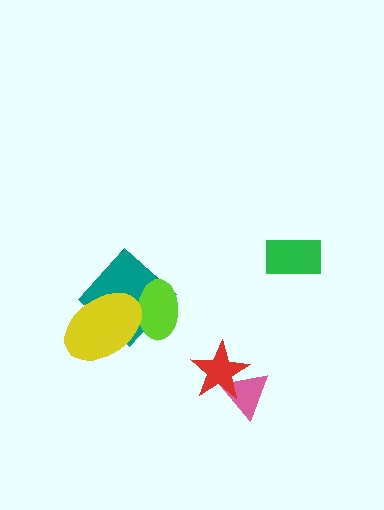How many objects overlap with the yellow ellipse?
2 objects overlap with the yellow ellipse.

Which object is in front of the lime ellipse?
The yellow ellipse is in front of the lime ellipse.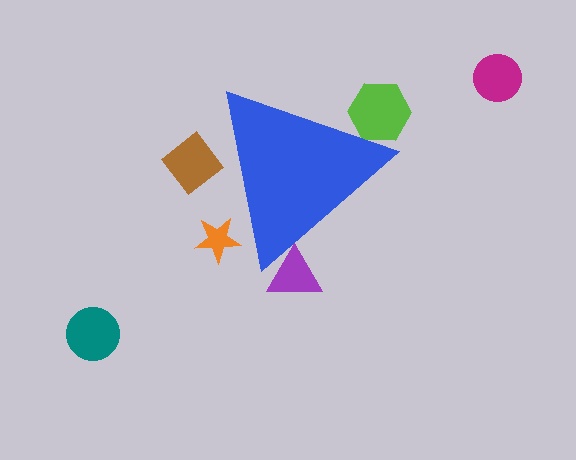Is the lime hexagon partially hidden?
Yes, the lime hexagon is partially hidden behind the blue triangle.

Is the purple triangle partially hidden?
Yes, the purple triangle is partially hidden behind the blue triangle.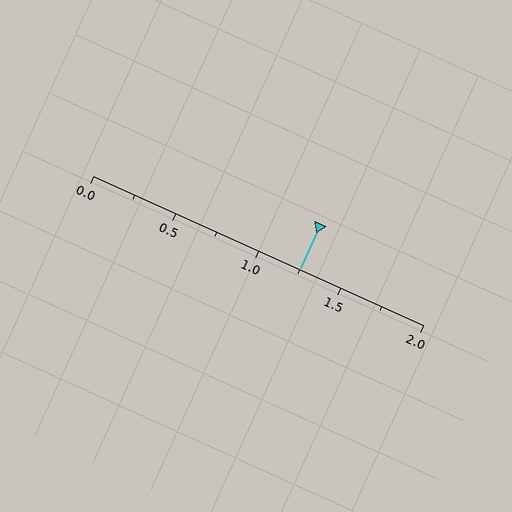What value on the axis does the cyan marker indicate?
The marker indicates approximately 1.25.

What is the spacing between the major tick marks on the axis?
The major ticks are spaced 0.5 apart.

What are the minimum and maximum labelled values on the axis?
The axis runs from 0.0 to 2.0.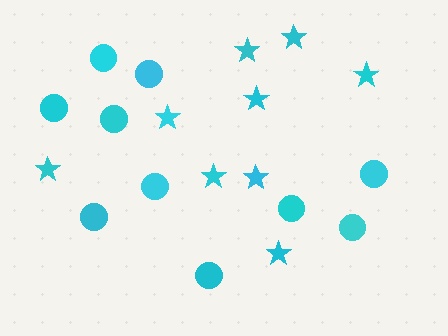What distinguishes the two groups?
There are 2 groups: one group of circles (10) and one group of stars (9).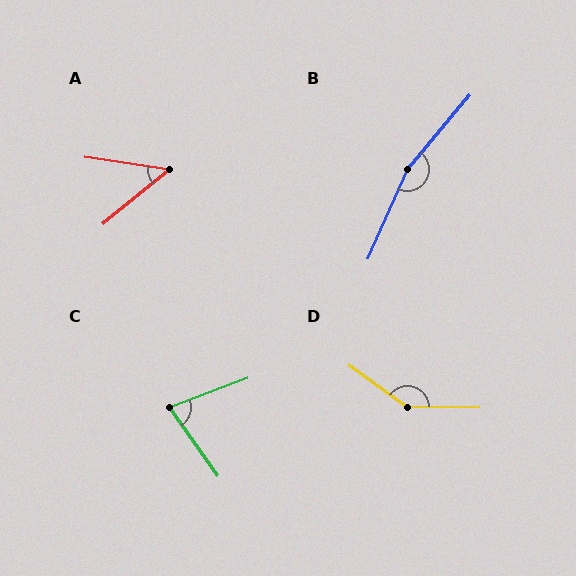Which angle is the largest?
B, at approximately 164 degrees.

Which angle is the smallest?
A, at approximately 47 degrees.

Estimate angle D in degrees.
Approximately 144 degrees.